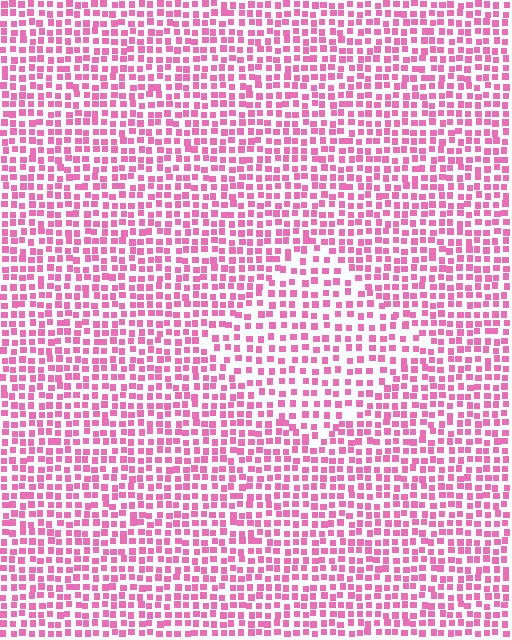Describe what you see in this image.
The image contains small pink elements arranged at two different densities. A diamond-shaped region is visible where the elements are less densely packed than the surrounding area.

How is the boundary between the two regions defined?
The boundary is defined by a change in element density (approximately 1.5x ratio). All elements are the same color, size, and shape.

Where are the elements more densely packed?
The elements are more densely packed outside the diamond boundary.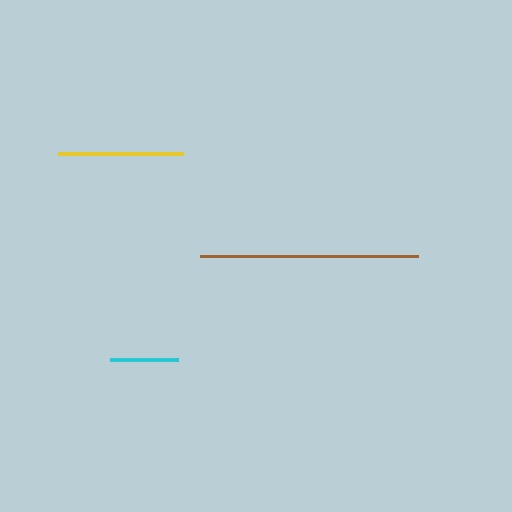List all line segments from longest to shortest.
From longest to shortest: brown, yellow, cyan.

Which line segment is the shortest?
The cyan line is the shortest at approximately 68 pixels.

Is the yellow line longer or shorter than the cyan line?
The yellow line is longer than the cyan line.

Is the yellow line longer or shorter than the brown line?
The brown line is longer than the yellow line.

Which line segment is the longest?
The brown line is the longest at approximately 218 pixels.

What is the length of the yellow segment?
The yellow segment is approximately 124 pixels long.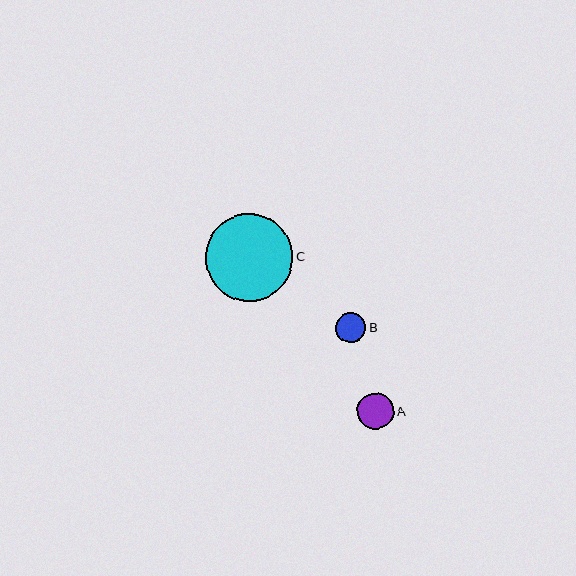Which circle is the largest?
Circle C is the largest with a size of approximately 88 pixels.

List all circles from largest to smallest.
From largest to smallest: C, A, B.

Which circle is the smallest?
Circle B is the smallest with a size of approximately 30 pixels.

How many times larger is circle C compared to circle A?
Circle C is approximately 2.4 times the size of circle A.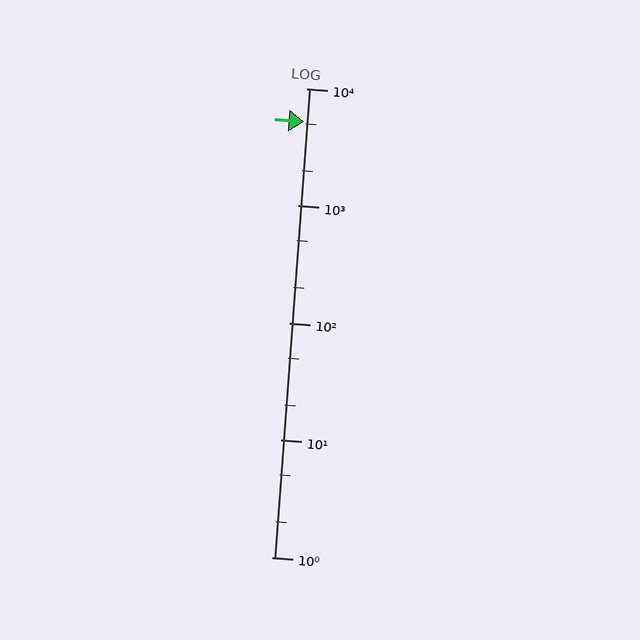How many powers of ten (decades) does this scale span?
The scale spans 4 decades, from 1 to 10000.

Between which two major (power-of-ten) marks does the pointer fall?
The pointer is between 1000 and 10000.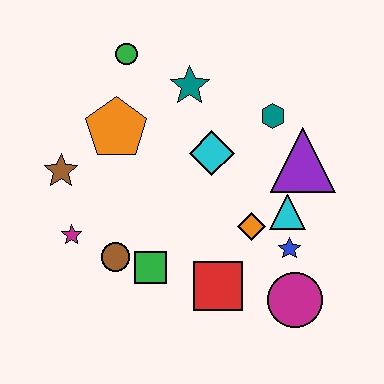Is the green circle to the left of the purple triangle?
Yes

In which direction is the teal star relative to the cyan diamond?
The teal star is above the cyan diamond.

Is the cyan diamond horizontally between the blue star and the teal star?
Yes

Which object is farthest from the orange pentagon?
The magenta circle is farthest from the orange pentagon.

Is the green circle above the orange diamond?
Yes